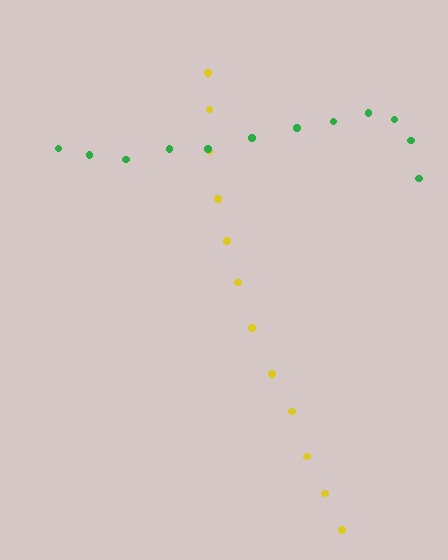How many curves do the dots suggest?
There are 2 distinct paths.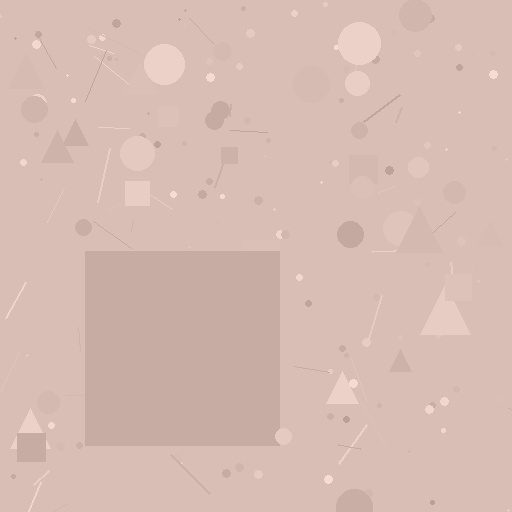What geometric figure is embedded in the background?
A square is embedded in the background.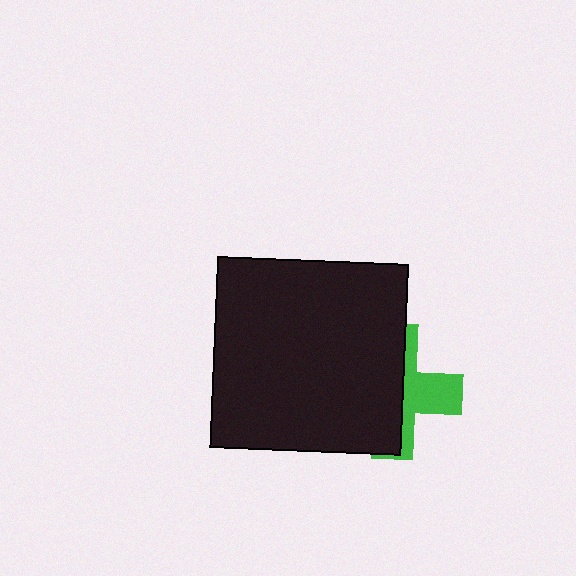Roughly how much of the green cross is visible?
A small part of it is visible (roughly 39%).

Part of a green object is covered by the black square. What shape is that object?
It is a cross.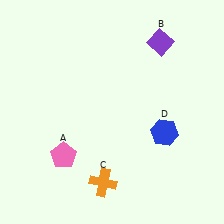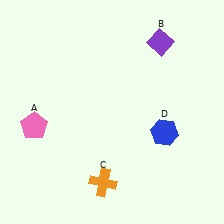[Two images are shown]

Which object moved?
The pink pentagon (A) moved up.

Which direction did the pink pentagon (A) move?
The pink pentagon (A) moved up.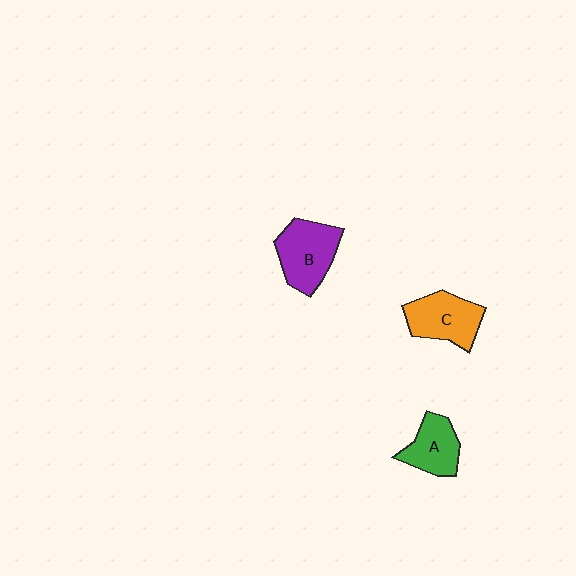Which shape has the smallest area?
Shape A (green).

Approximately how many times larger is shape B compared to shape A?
Approximately 1.3 times.